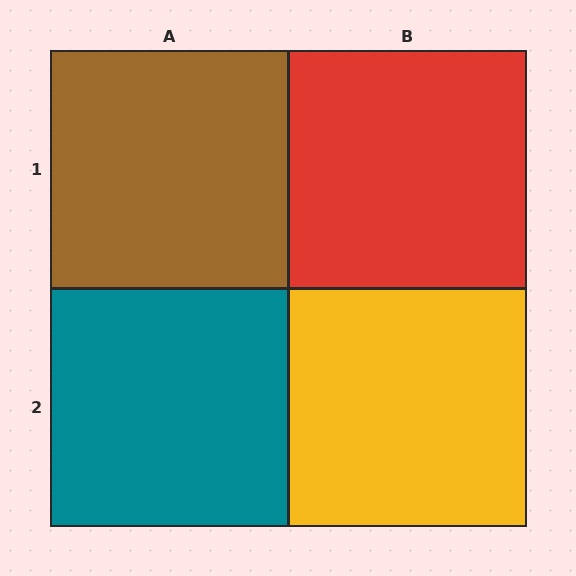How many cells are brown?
1 cell is brown.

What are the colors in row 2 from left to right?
Teal, yellow.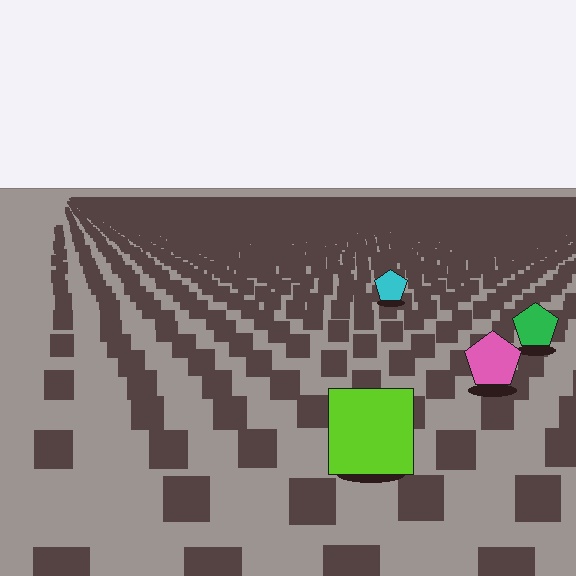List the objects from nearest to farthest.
From nearest to farthest: the lime square, the pink pentagon, the green pentagon, the cyan pentagon.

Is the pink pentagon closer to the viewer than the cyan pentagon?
Yes. The pink pentagon is closer — you can tell from the texture gradient: the ground texture is coarser near it.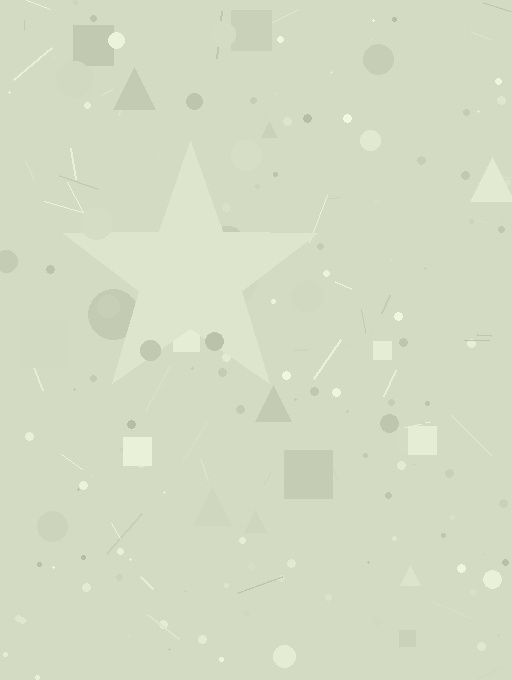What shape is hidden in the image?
A star is hidden in the image.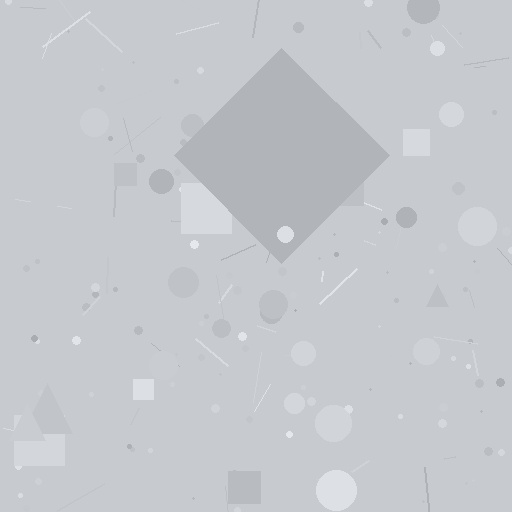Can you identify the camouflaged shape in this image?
The camouflaged shape is a diamond.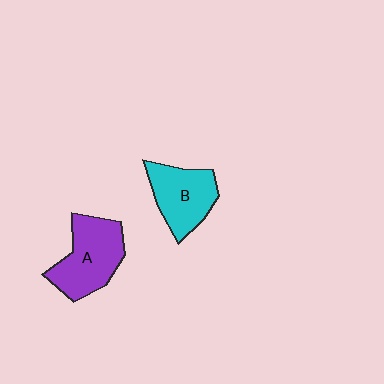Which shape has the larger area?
Shape A (purple).